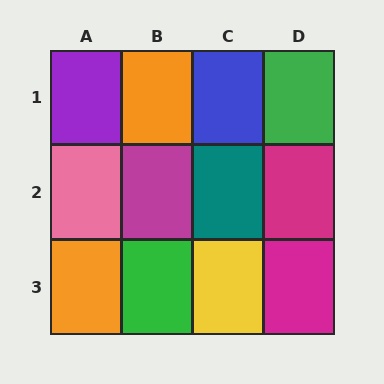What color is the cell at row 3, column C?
Yellow.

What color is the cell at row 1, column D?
Green.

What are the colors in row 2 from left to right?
Pink, magenta, teal, magenta.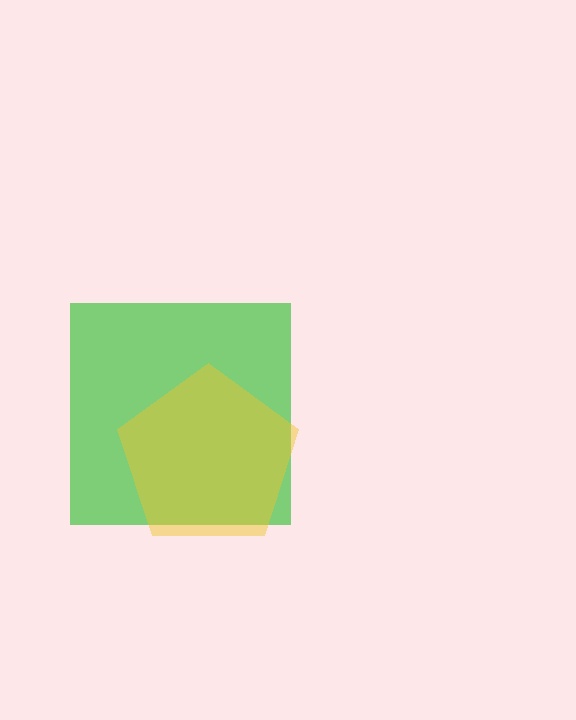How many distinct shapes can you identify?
There are 2 distinct shapes: a green square, a yellow pentagon.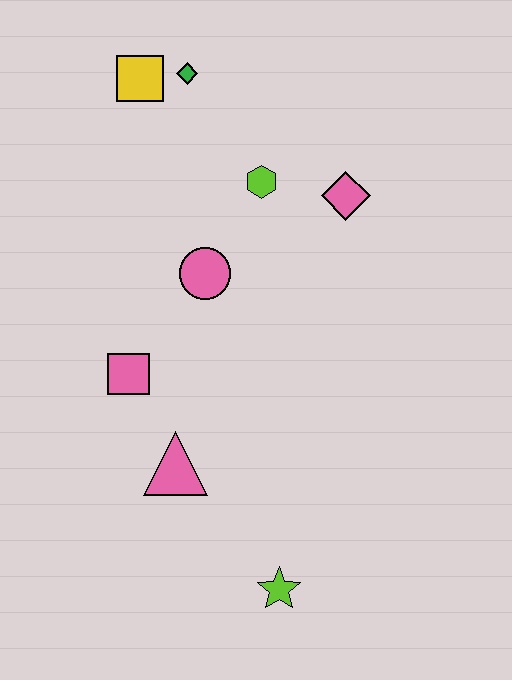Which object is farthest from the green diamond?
The lime star is farthest from the green diamond.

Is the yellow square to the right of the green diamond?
No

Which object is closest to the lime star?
The pink triangle is closest to the lime star.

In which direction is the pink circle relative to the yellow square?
The pink circle is below the yellow square.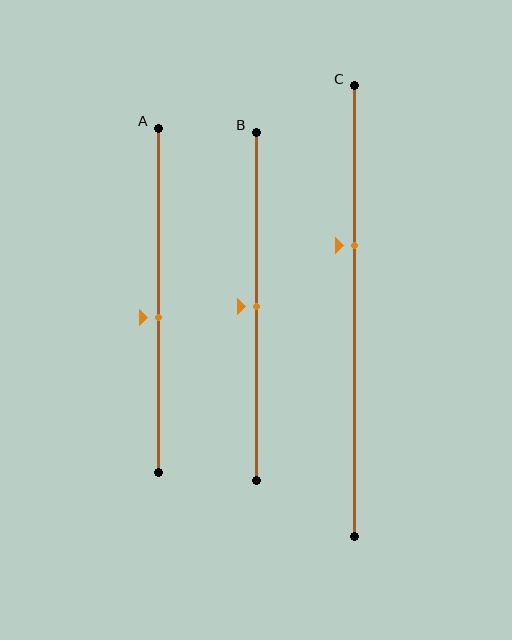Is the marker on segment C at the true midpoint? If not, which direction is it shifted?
No, the marker on segment C is shifted upward by about 15% of the segment length.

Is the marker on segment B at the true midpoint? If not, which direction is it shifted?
Yes, the marker on segment B is at the true midpoint.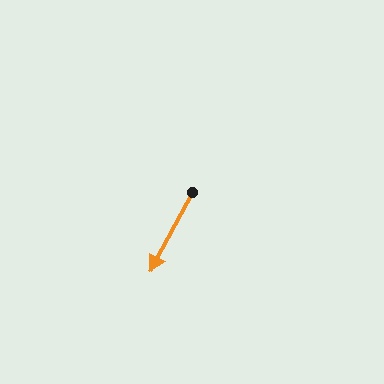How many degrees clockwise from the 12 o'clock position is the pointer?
Approximately 208 degrees.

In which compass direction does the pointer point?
Southwest.